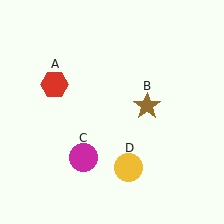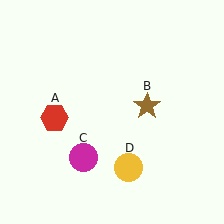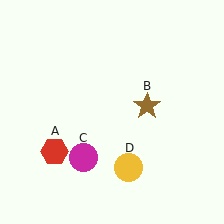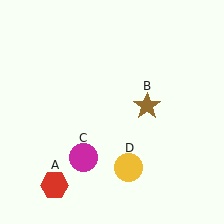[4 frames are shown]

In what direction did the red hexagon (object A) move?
The red hexagon (object A) moved down.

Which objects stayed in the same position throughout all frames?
Brown star (object B) and magenta circle (object C) and yellow circle (object D) remained stationary.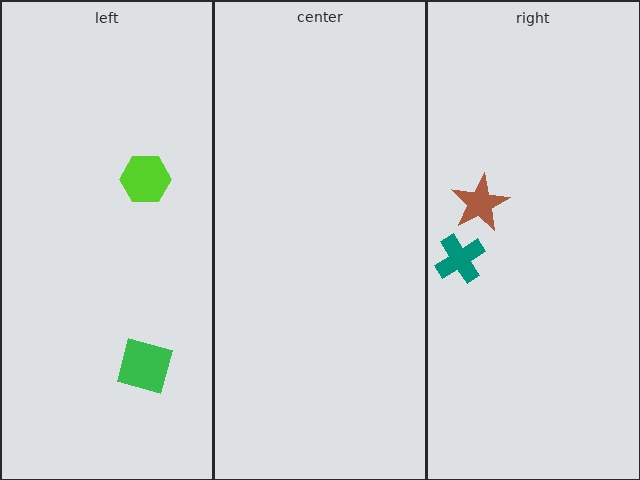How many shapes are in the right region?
2.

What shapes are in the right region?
The teal cross, the brown star.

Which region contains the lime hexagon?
The left region.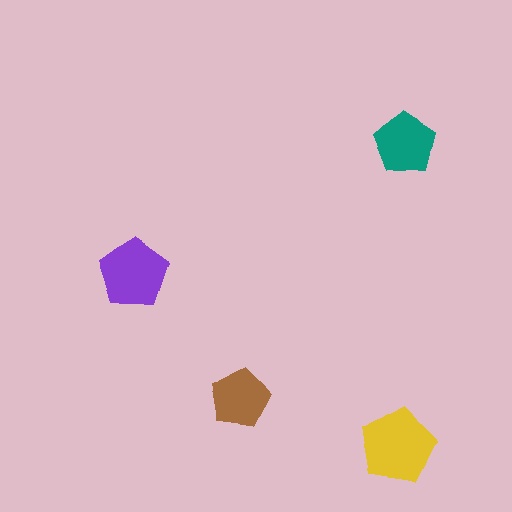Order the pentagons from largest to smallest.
the yellow one, the purple one, the teal one, the brown one.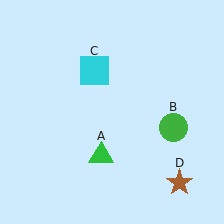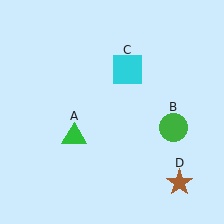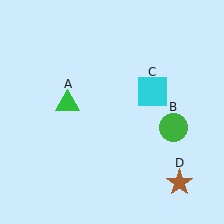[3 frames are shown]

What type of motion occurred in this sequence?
The green triangle (object A), cyan square (object C) rotated clockwise around the center of the scene.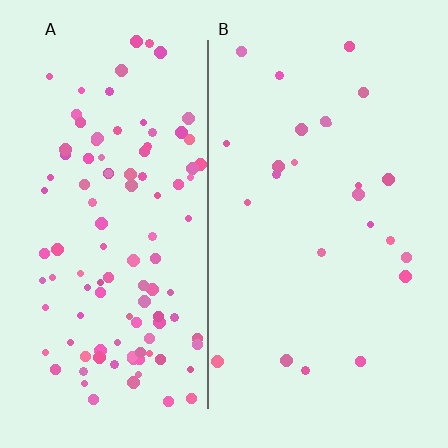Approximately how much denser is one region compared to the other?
Approximately 4.4× — region A over region B.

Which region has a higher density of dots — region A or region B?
A (the left).